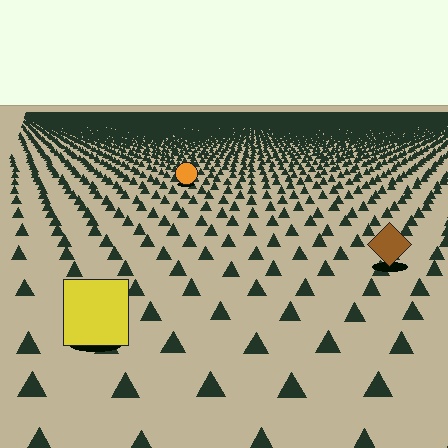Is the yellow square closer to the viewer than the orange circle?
Yes. The yellow square is closer — you can tell from the texture gradient: the ground texture is coarser near it.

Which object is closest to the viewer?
The yellow square is closest. The texture marks near it are larger and more spread out.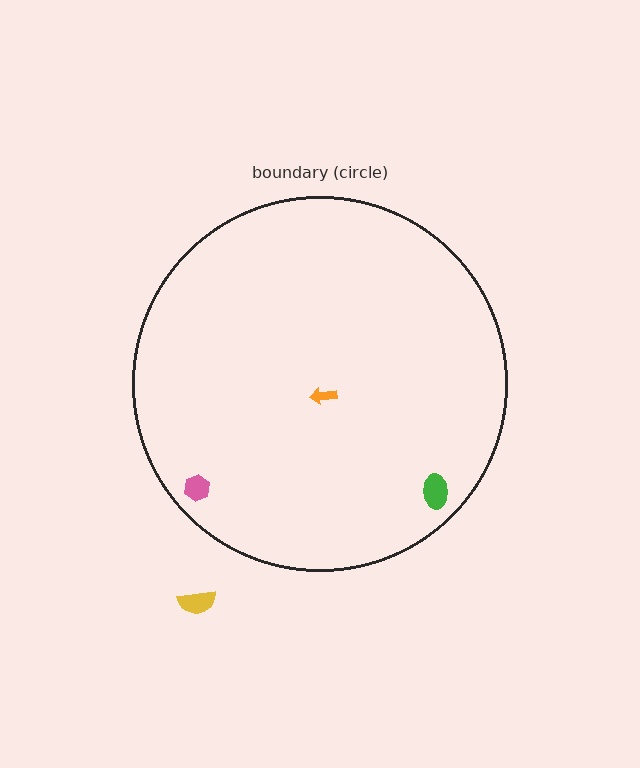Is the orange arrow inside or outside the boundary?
Inside.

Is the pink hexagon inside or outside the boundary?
Inside.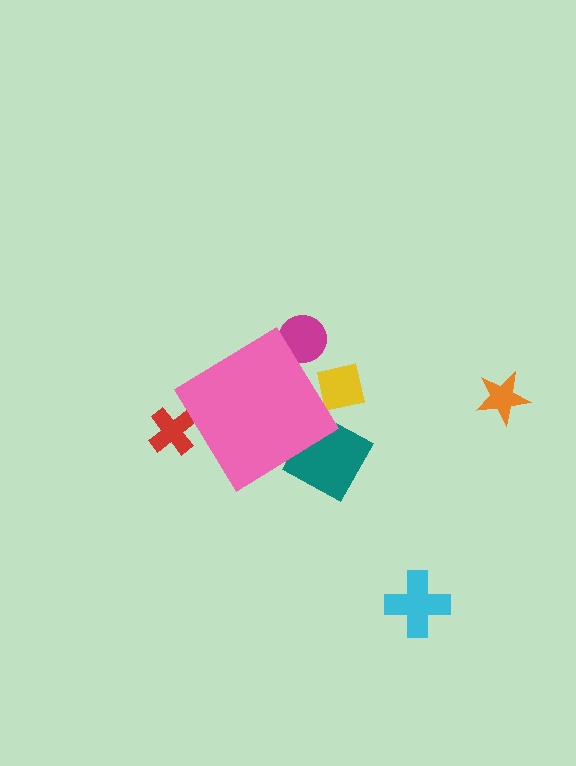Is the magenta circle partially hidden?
Yes, the magenta circle is partially hidden behind the pink diamond.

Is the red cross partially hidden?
Yes, the red cross is partially hidden behind the pink diamond.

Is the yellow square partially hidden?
Yes, the yellow square is partially hidden behind the pink diamond.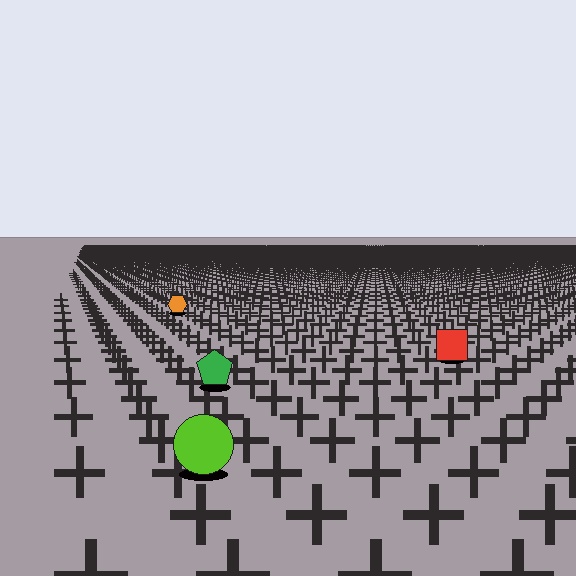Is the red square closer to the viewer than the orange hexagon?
Yes. The red square is closer — you can tell from the texture gradient: the ground texture is coarser near it.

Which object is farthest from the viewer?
The orange hexagon is farthest from the viewer. It appears smaller and the ground texture around it is denser.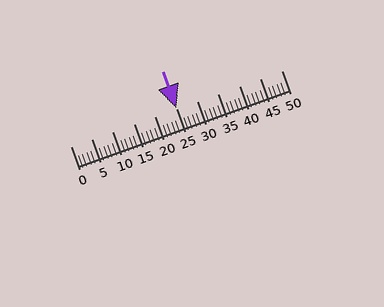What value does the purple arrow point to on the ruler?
The purple arrow points to approximately 25.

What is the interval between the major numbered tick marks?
The major tick marks are spaced 5 units apart.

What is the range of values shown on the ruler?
The ruler shows values from 0 to 50.